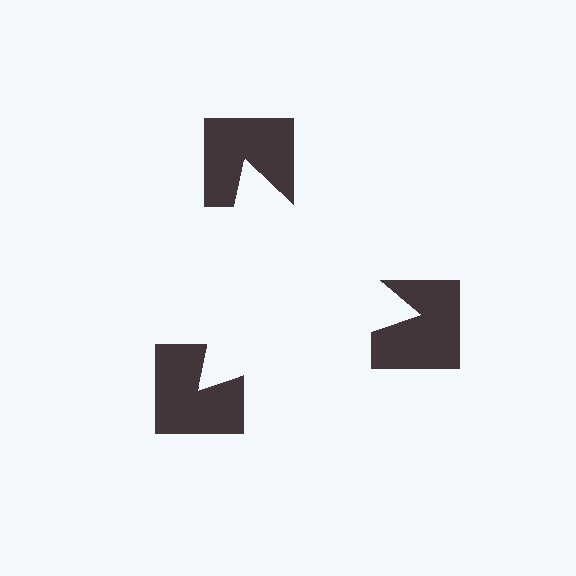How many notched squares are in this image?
There are 3 — one at each vertex of the illusory triangle.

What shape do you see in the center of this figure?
An illusory triangle — its edges are inferred from the aligned wedge cuts in the notched squares, not physically drawn.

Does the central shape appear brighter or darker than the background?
It typically appears slightly brighter than the background, even though no actual brightness change is drawn.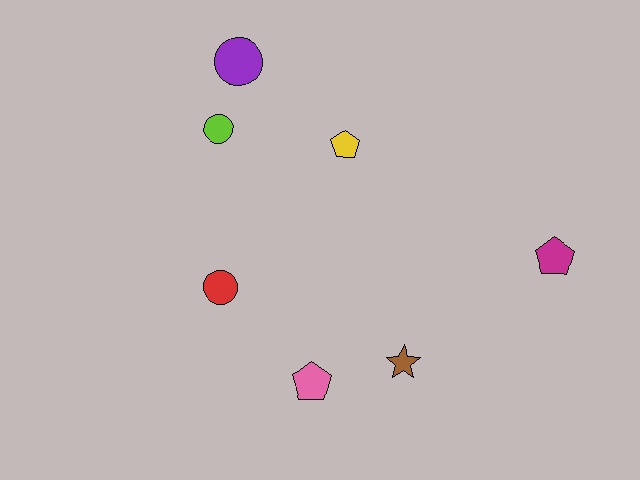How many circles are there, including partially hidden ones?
There are 3 circles.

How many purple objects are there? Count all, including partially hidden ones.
There is 1 purple object.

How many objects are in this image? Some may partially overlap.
There are 7 objects.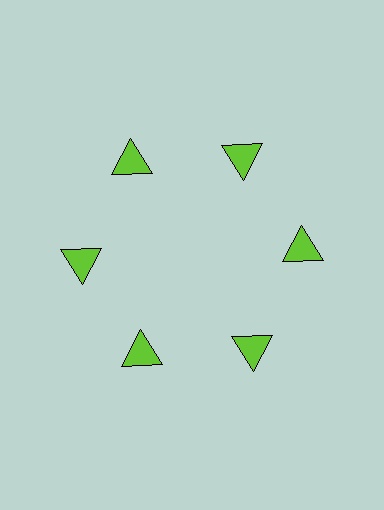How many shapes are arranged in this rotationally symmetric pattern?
There are 6 shapes, arranged in 6 groups of 1.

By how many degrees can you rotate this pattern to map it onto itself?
The pattern maps onto itself every 60 degrees of rotation.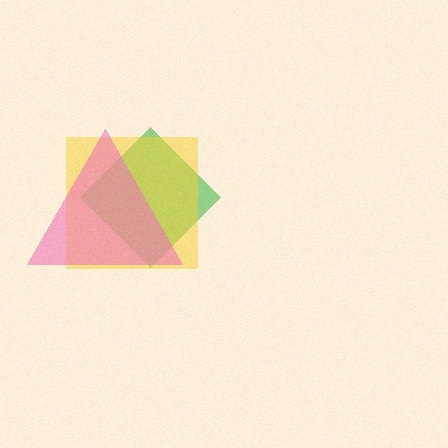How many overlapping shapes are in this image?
There are 3 overlapping shapes in the image.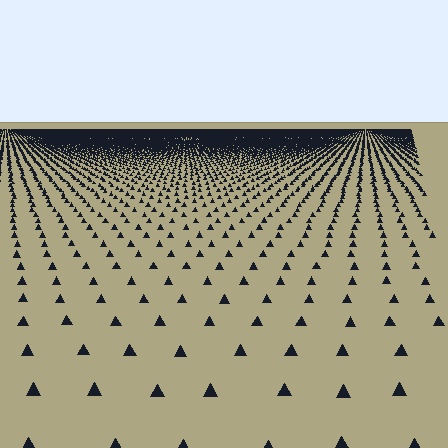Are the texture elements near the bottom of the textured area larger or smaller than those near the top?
Larger. Near the bottom, elements are closer to the viewer and appear at a bigger on-screen size.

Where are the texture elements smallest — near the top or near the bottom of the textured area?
Near the top.